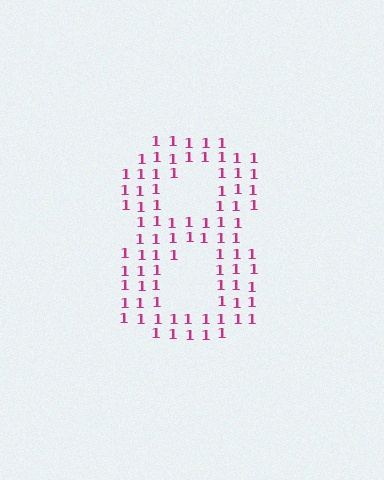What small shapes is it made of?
It is made of small digit 1's.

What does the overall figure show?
The overall figure shows the digit 8.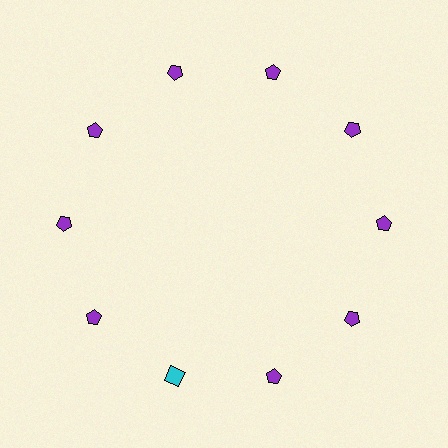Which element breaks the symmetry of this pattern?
The cyan square at roughly the 7 o'clock position breaks the symmetry. All other shapes are purple pentagons.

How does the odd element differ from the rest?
It differs in both color (cyan instead of purple) and shape (square instead of pentagon).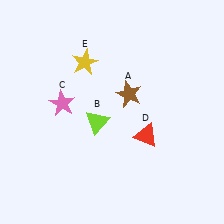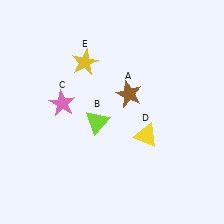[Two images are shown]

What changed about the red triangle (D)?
In Image 1, D is red. In Image 2, it changed to yellow.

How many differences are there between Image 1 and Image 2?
There is 1 difference between the two images.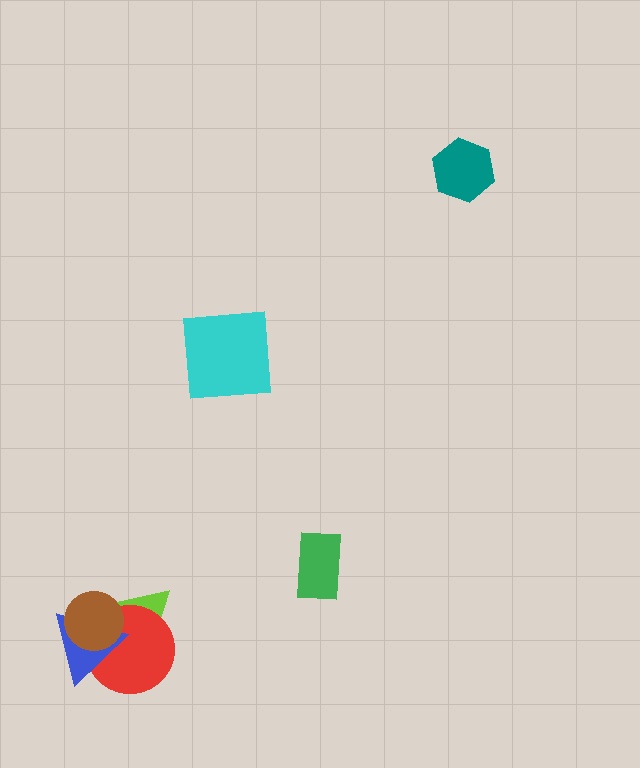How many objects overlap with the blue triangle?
3 objects overlap with the blue triangle.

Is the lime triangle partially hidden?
Yes, it is partially covered by another shape.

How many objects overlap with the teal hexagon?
0 objects overlap with the teal hexagon.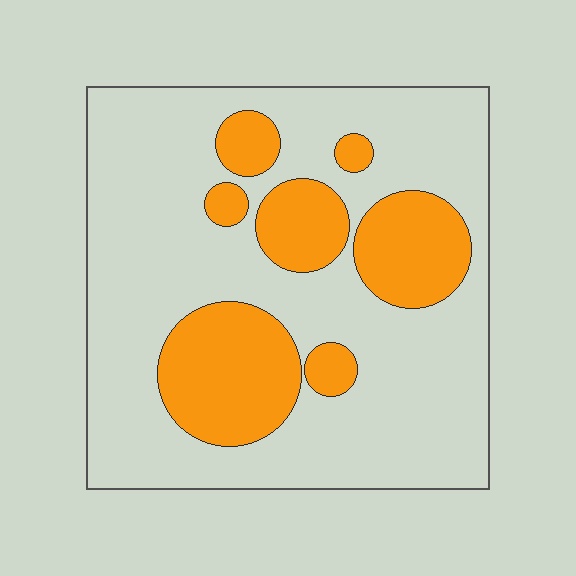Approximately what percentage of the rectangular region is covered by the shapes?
Approximately 25%.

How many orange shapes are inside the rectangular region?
7.